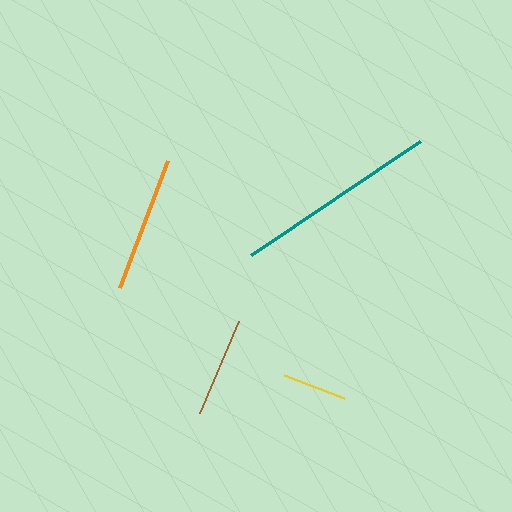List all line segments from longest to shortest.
From longest to shortest: teal, orange, brown, yellow.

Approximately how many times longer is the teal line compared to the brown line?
The teal line is approximately 2.0 times the length of the brown line.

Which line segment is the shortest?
The yellow line is the shortest at approximately 64 pixels.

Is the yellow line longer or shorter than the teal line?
The teal line is longer than the yellow line.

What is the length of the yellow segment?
The yellow segment is approximately 64 pixels long.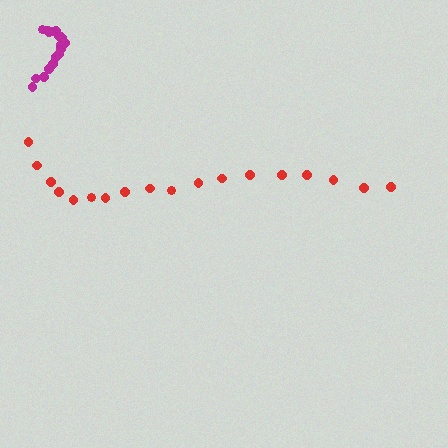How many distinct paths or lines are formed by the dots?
There are 2 distinct paths.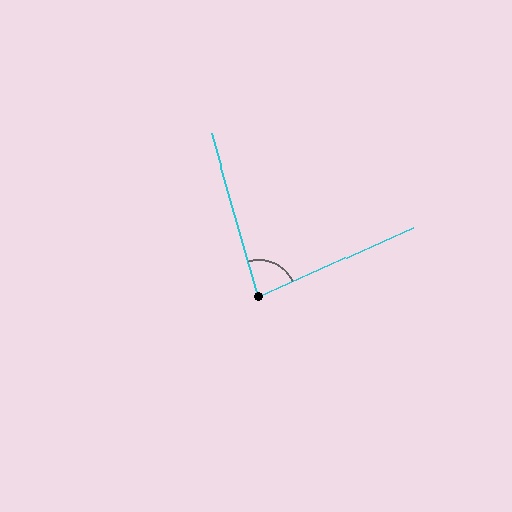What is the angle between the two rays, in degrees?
Approximately 82 degrees.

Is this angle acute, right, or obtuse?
It is acute.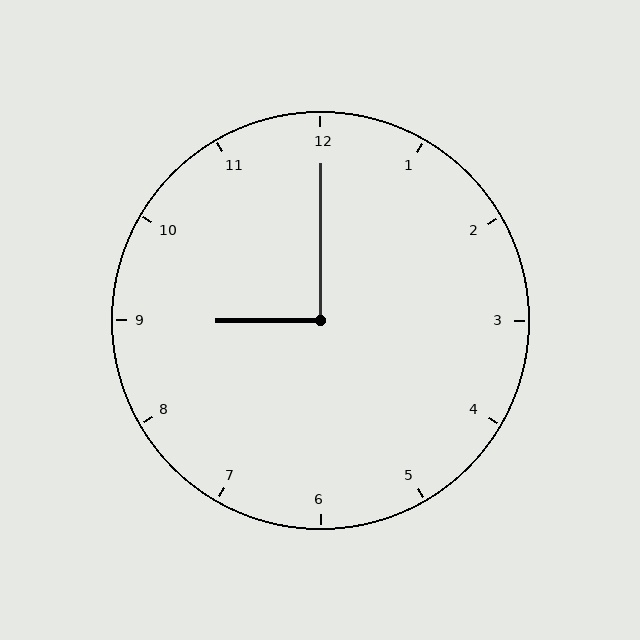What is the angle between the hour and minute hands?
Approximately 90 degrees.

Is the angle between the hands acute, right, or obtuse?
It is right.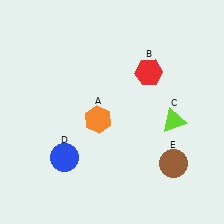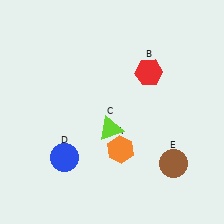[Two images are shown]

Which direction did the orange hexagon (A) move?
The orange hexagon (A) moved down.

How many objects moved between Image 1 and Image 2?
2 objects moved between the two images.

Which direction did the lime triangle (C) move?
The lime triangle (C) moved left.